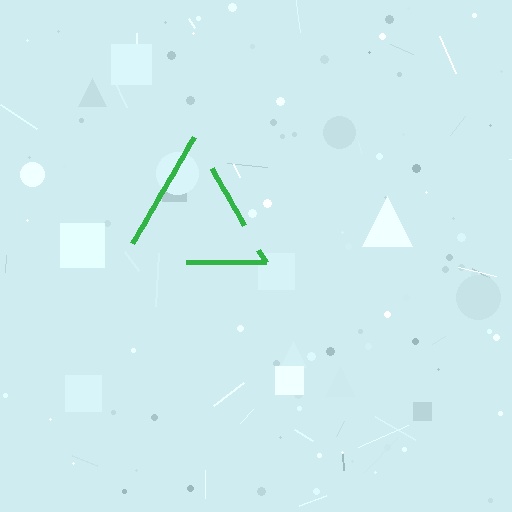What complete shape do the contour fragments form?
The contour fragments form a triangle.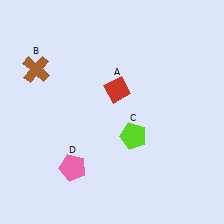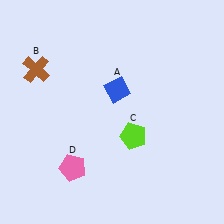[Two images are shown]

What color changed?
The diamond (A) changed from red in Image 1 to blue in Image 2.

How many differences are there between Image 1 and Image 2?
There is 1 difference between the two images.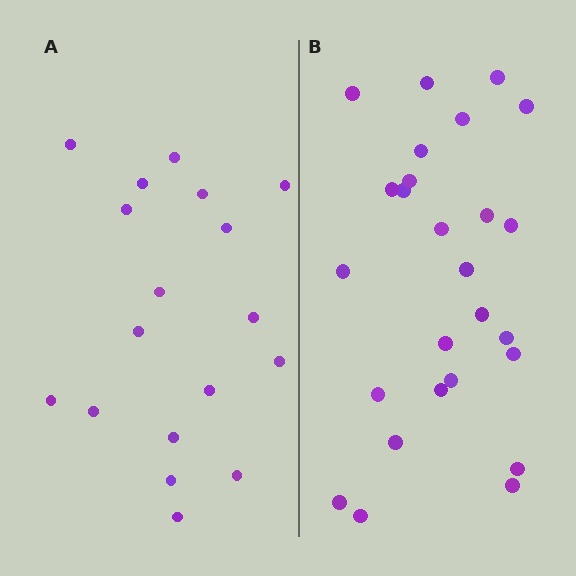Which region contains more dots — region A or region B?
Region B (the right region) has more dots.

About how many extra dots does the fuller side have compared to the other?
Region B has roughly 8 or so more dots than region A.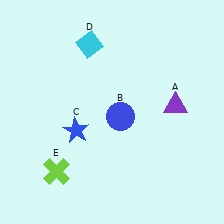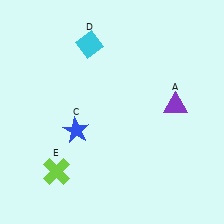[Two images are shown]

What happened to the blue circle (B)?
The blue circle (B) was removed in Image 2. It was in the bottom-right area of Image 1.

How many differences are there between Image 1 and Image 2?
There is 1 difference between the two images.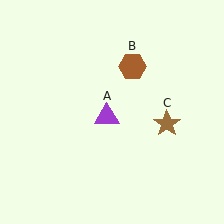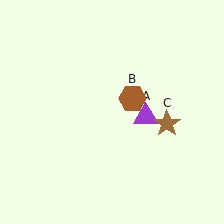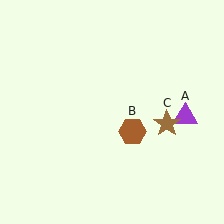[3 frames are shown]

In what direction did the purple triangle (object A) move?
The purple triangle (object A) moved right.